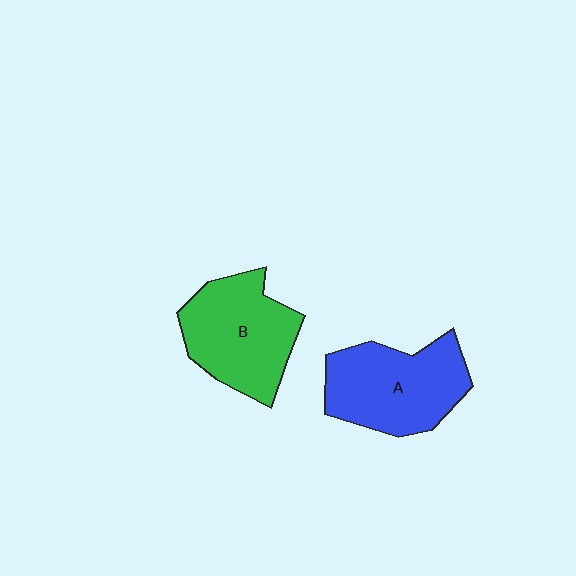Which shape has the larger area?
Shape A (blue).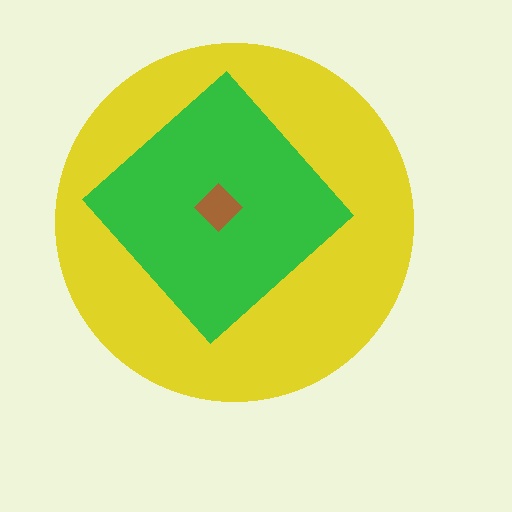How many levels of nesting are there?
3.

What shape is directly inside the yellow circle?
The green diamond.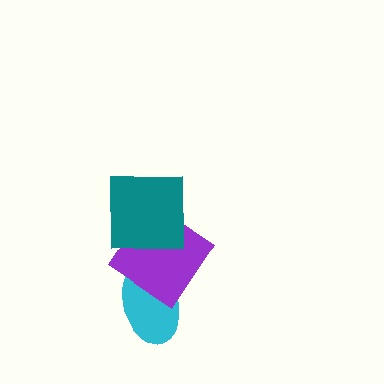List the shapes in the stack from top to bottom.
From top to bottom: the teal square, the purple diamond, the cyan ellipse.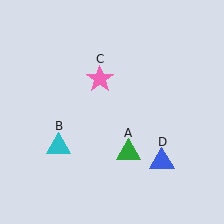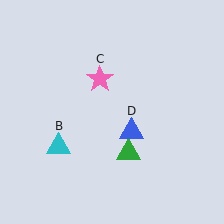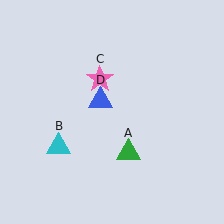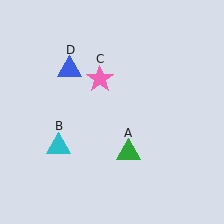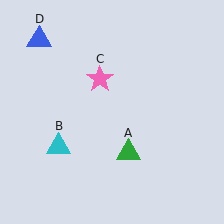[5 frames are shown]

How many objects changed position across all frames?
1 object changed position: blue triangle (object D).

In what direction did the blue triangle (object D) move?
The blue triangle (object D) moved up and to the left.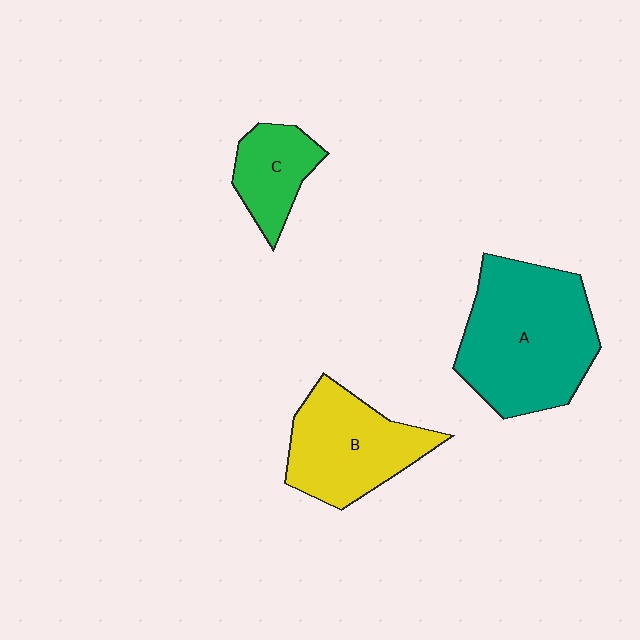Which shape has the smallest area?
Shape C (green).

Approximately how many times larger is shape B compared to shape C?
Approximately 1.7 times.